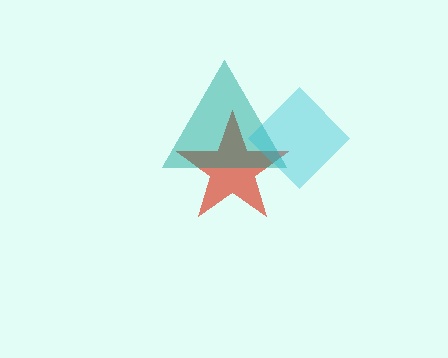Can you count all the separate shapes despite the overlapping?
Yes, there are 3 separate shapes.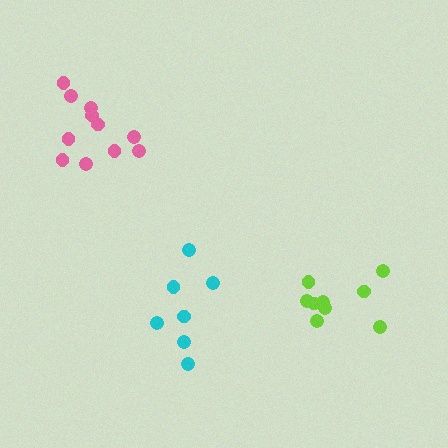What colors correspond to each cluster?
The clusters are colored: cyan, pink, lime.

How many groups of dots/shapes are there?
There are 3 groups.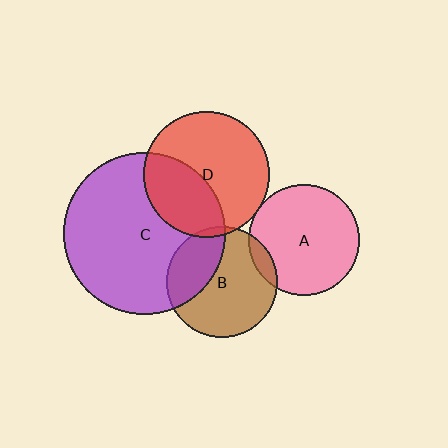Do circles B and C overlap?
Yes.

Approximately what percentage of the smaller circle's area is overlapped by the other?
Approximately 30%.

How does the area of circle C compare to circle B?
Approximately 2.1 times.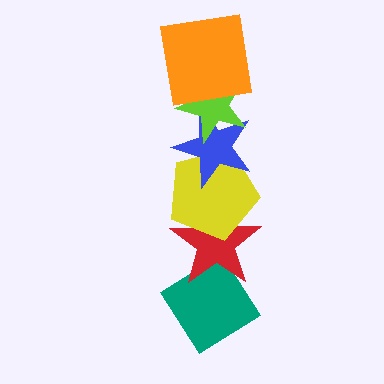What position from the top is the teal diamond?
The teal diamond is 6th from the top.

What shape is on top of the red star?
The yellow pentagon is on top of the red star.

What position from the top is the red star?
The red star is 5th from the top.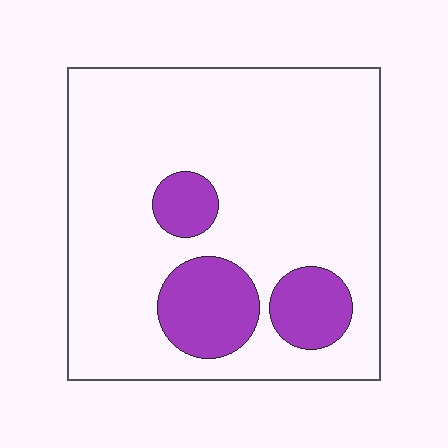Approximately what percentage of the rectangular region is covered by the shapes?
Approximately 20%.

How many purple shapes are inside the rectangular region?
3.